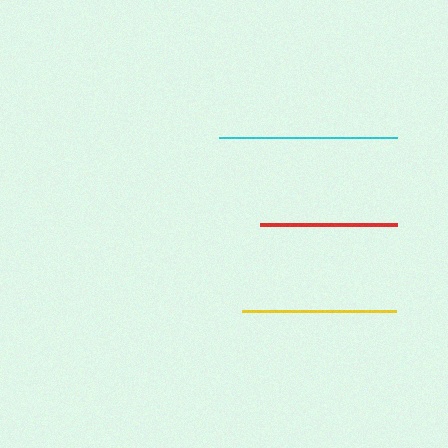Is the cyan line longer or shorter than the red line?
The cyan line is longer than the red line.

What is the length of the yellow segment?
The yellow segment is approximately 154 pixels long.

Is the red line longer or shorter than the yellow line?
The yellow line is longer than the red line.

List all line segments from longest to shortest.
From longest to shortest: cyan, yellow, red.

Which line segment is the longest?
The cyan line is the longest at approximately 178 pixels.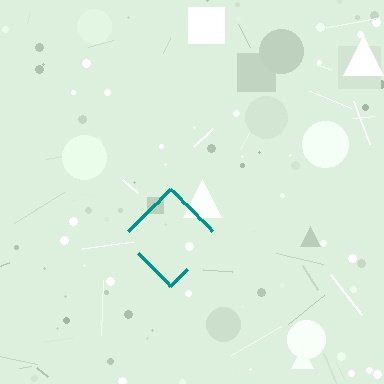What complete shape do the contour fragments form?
The contour fragments form a diamond.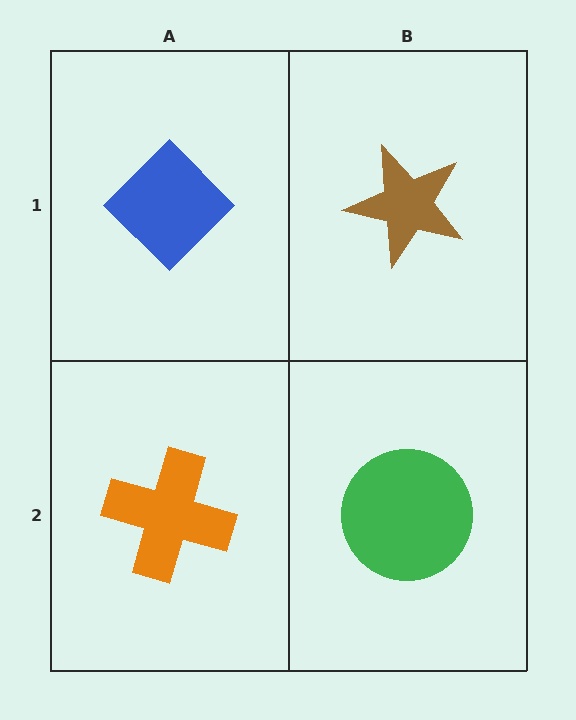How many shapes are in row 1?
2 shapes.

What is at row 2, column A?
An orange cross.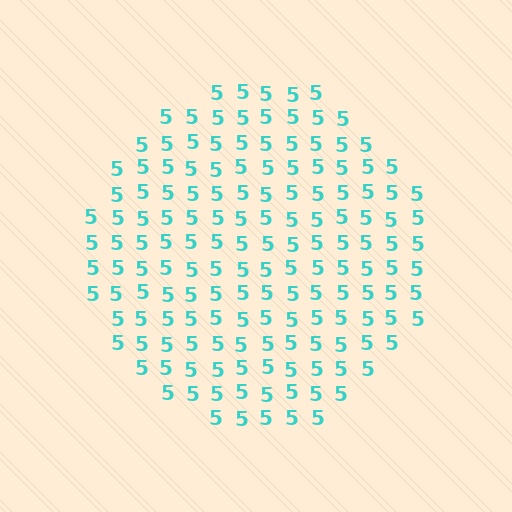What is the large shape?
The large shape is a circle.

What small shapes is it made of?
It is made of small digit 5's.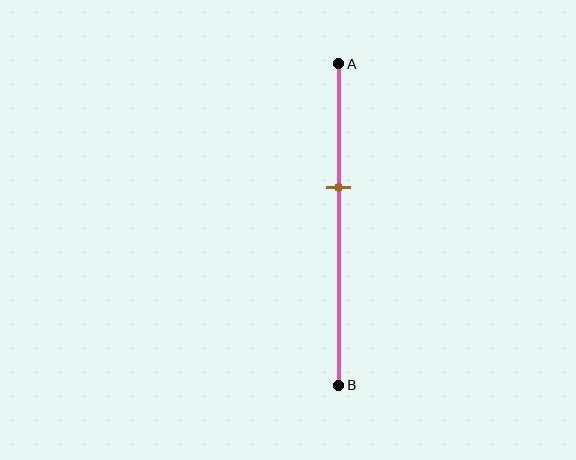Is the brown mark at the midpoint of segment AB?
No, the mark is at about 40% from A, not at the 50% midpoint.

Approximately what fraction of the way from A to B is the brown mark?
The brown mark is approximately 40% of the way from A to B.